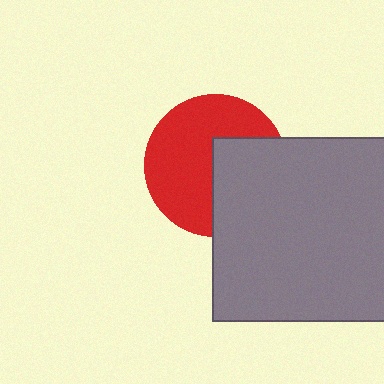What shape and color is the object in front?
The object in front is a gray square.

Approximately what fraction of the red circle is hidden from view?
Roughly 40% of the red circle is hidden behind the gray square.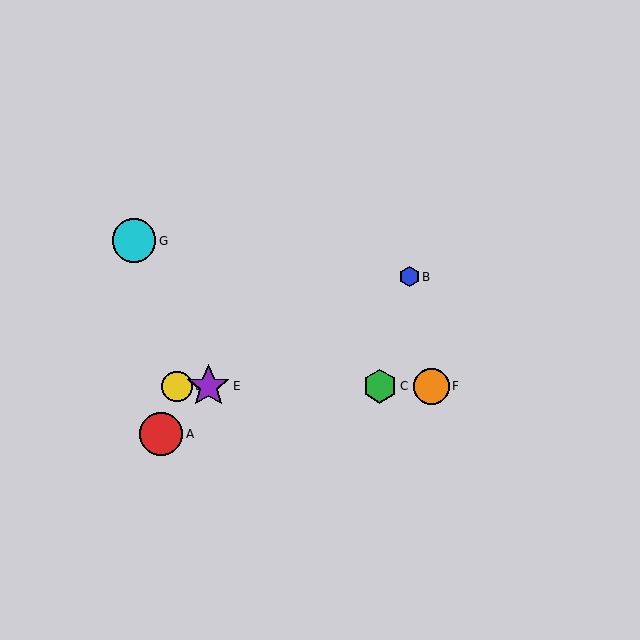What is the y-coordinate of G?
Object G is at y≈241.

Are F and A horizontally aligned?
No, F is at y≈386 and A is at y≈434.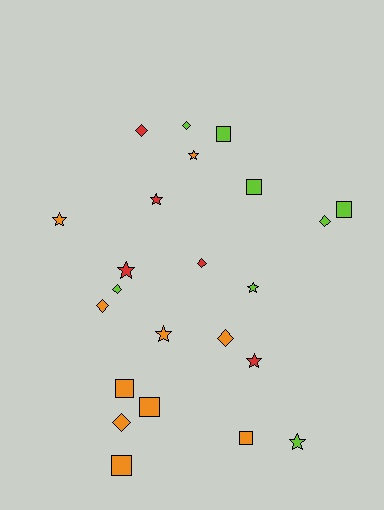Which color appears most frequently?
Orange, with 10 objects.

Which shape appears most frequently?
Diamond, with 8 objects.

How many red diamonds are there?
There are 2 red diamonds.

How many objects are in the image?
There are 23 objects.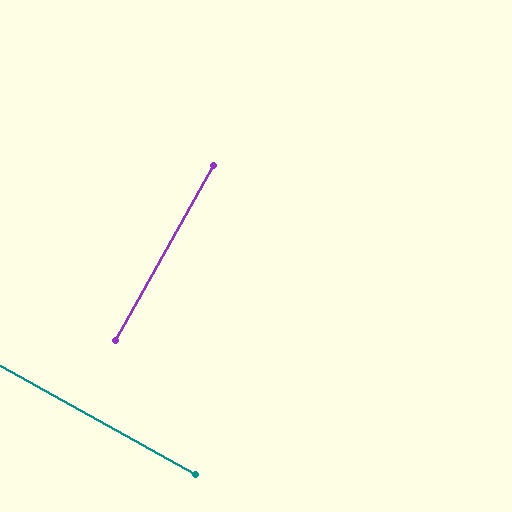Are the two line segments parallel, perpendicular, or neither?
Perpendicular — they meet at approximately 90°.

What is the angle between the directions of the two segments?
Approximately 90 degrees.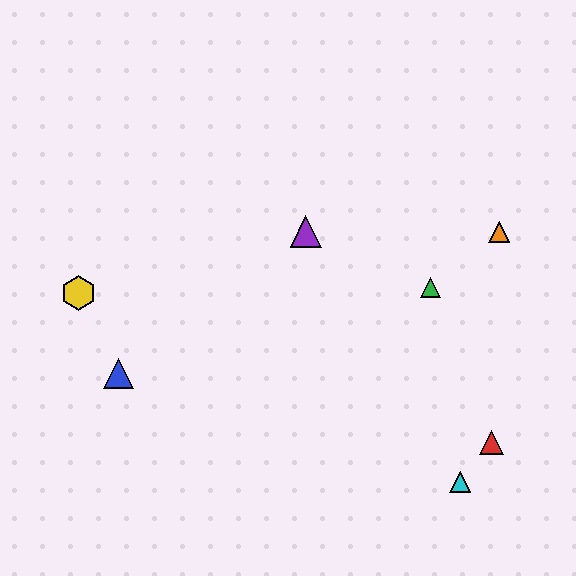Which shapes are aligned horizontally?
The purple triangle, the orange triangle are aligned horizontally.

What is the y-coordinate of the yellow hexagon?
The yellow hexagon is at y≈293.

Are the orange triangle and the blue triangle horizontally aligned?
No, the orange triangle is at y≈232 and the blue triangle is at y≈374.